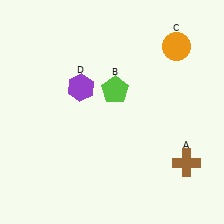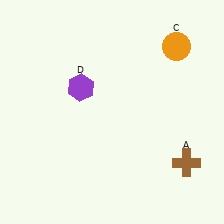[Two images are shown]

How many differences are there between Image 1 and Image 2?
There is 1 difference between the two images.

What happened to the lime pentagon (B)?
The lime pentagon (B) was removed in Image 2. It was in the top-right area of Image 1.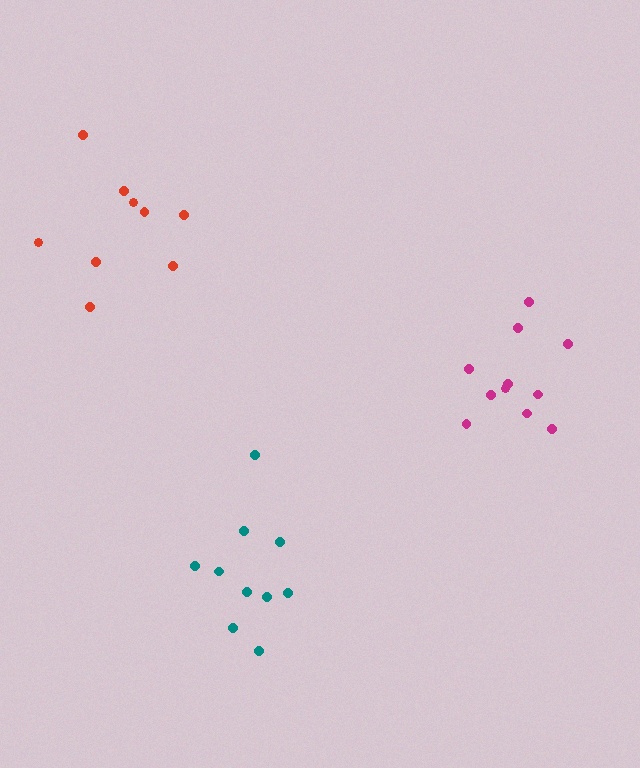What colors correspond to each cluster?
The clusters are colored: magenta, teal, red.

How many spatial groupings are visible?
There are 3 spatial groupings.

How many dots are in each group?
Group 1: 11 dots, Group 2: 10 dots, Group 3: 9 dots (30 total).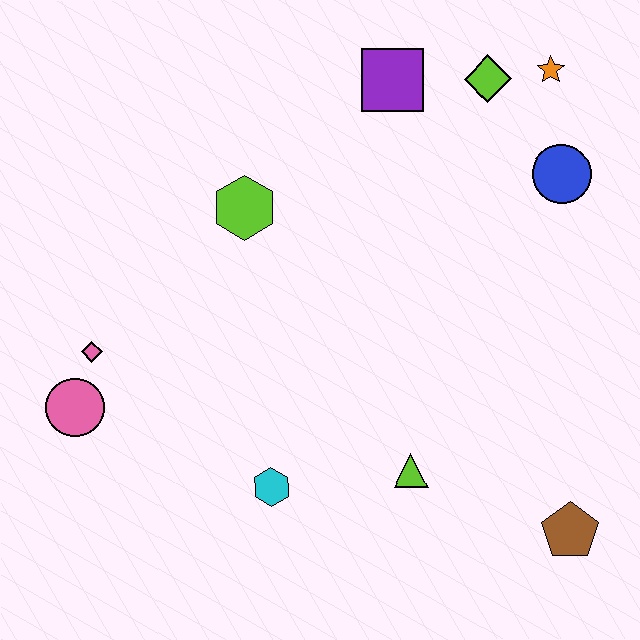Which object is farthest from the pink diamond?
The orange star is farthest from the pink diamond.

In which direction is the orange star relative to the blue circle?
The orange star is above the blue circle.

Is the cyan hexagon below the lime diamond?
Yes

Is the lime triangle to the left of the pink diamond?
No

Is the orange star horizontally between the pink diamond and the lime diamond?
No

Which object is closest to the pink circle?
The pink diamond is closest to the pink circle.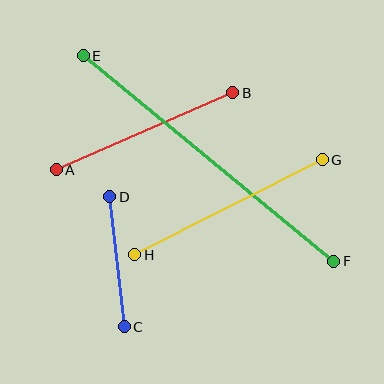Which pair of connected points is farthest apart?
Points E and F are farthest apart.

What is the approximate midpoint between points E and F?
The midpoint is at approximately (208, 159) pixels.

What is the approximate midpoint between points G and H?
The midpoint is at approximately (229, 207) pixels.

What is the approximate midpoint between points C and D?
The midpoint is at approximately (117, 262) pixels.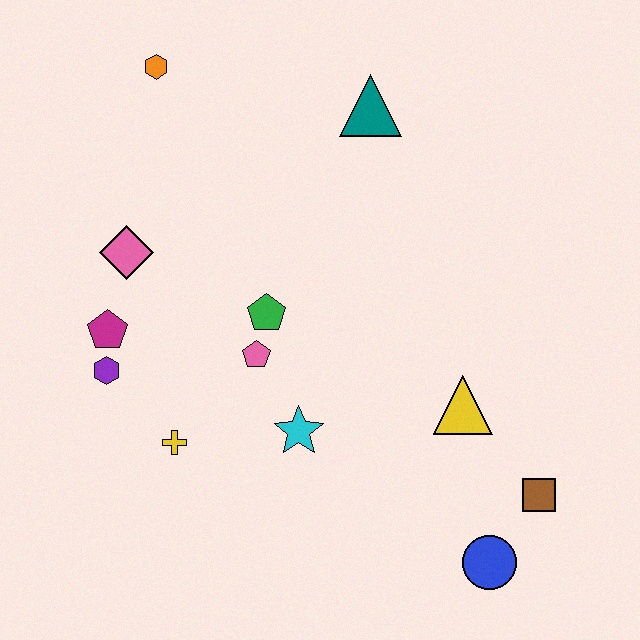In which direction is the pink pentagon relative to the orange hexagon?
The pink pentagon is below the orange hexagon.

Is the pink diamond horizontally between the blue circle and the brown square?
No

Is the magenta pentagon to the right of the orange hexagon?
No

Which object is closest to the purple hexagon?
The magenta pentagon is closest to the purple hexagon.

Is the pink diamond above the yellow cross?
Yes